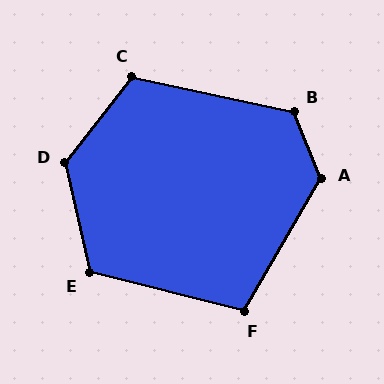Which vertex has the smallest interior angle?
F, at approximately 106 degrees.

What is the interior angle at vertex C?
Approximately 116 degrees (obtuse).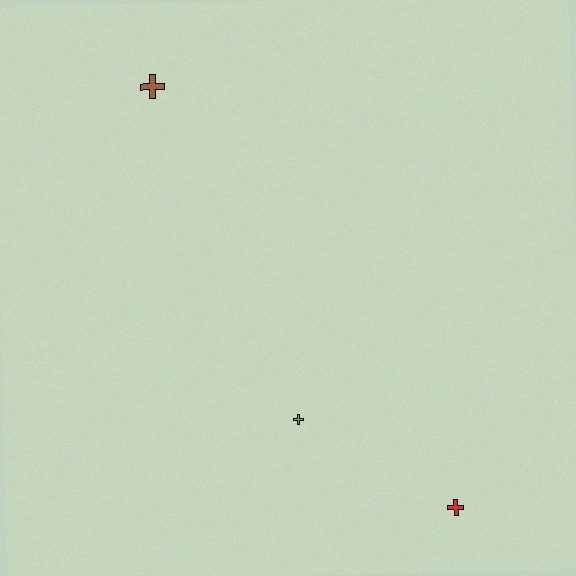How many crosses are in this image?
There are 3 crosses.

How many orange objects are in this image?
There are no orange objects.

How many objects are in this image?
There are 3 objects.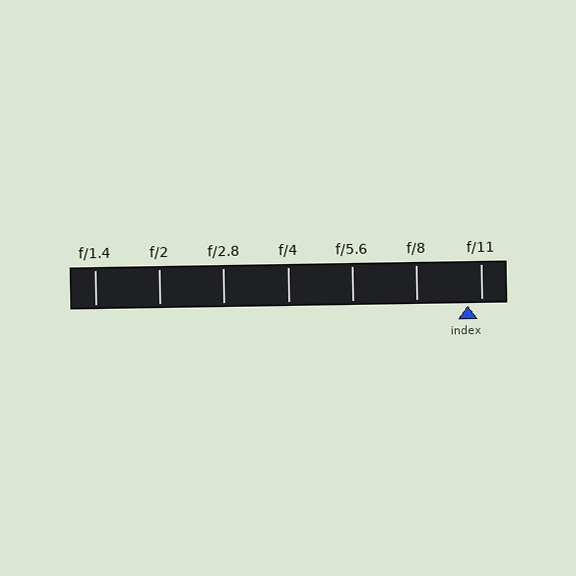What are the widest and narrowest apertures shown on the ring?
The widest aperture shown is f/1.4 and the narrowest is f/11.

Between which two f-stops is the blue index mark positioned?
The index mark is between f/8 and f/11.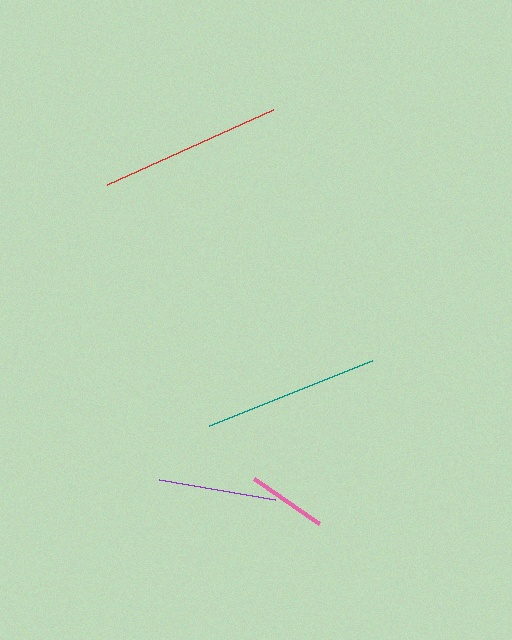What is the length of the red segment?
The red segment is approximately 183 pixels long.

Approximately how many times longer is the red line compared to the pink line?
The red line is approximately 2.3 times the length of the pink line.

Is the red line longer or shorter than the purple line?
The red line is longer than the purple line.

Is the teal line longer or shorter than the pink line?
The teal line is longer than the pink line.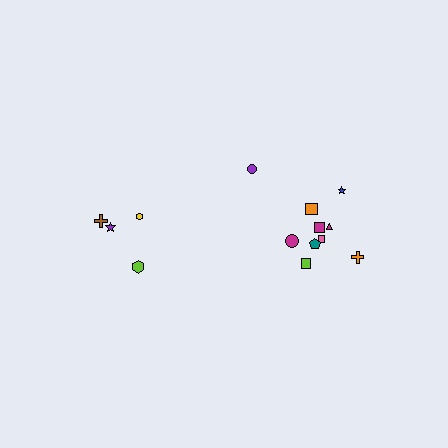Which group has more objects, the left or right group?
The right group.